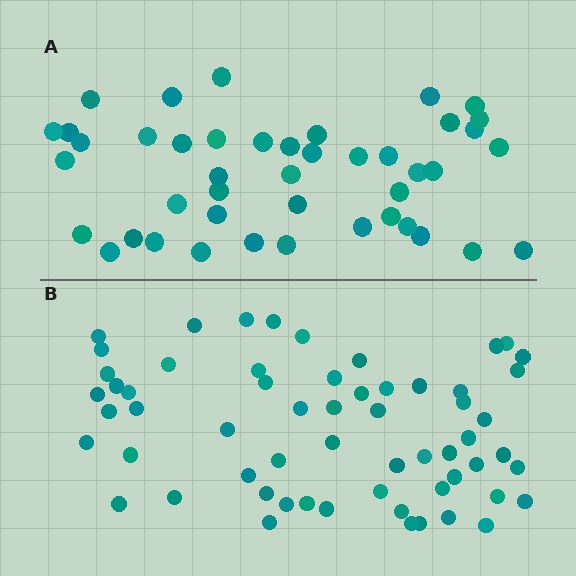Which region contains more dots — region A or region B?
Region B (the bottom region) has more dots.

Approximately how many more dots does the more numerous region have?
Region B has approximately 15 more dots than region A.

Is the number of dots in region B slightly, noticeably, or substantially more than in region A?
Region B has noticeably more, but not dramatically so. The ratio is roughly 1.4 to 1.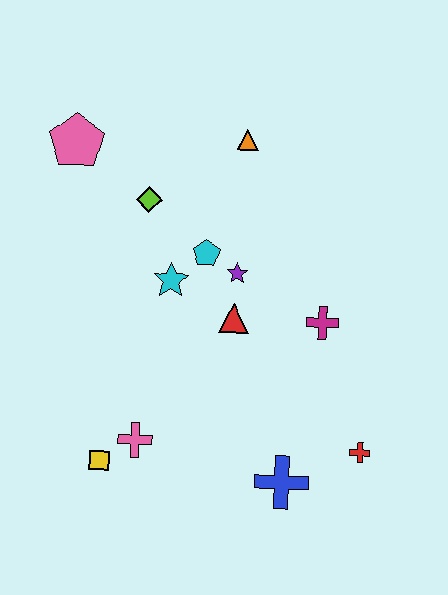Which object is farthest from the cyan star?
The red cross is farthest from the cyan star.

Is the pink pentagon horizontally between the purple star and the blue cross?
No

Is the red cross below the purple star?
Yes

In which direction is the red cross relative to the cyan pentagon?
The red cross is below the cyan pentagon.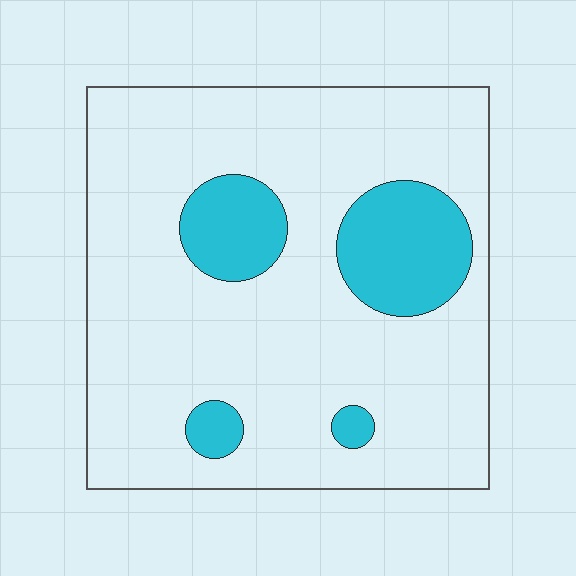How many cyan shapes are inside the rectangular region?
4.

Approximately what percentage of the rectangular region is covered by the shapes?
Approximately 15%.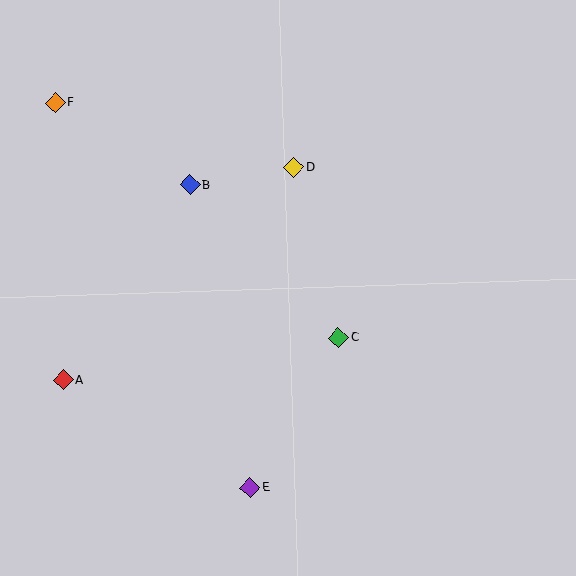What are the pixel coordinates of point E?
Point E is at (250, 488).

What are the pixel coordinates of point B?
Point B is at (190, 185).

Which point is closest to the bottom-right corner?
Point C is closest to the bottom-right corner.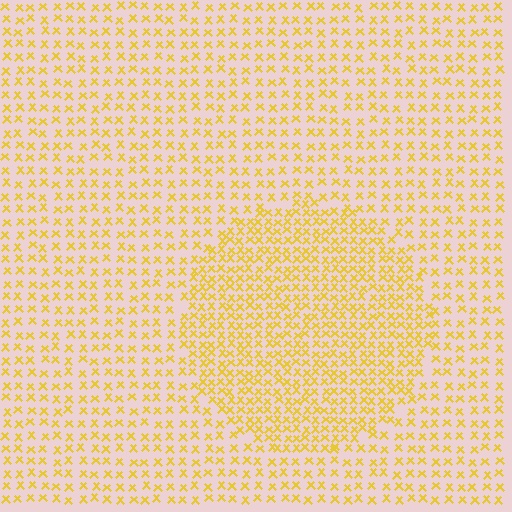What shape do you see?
I see a circle.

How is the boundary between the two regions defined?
The boundary is defined by a change in element density (approximately 1.8x ratio). All elements are the same color, size, and shape.